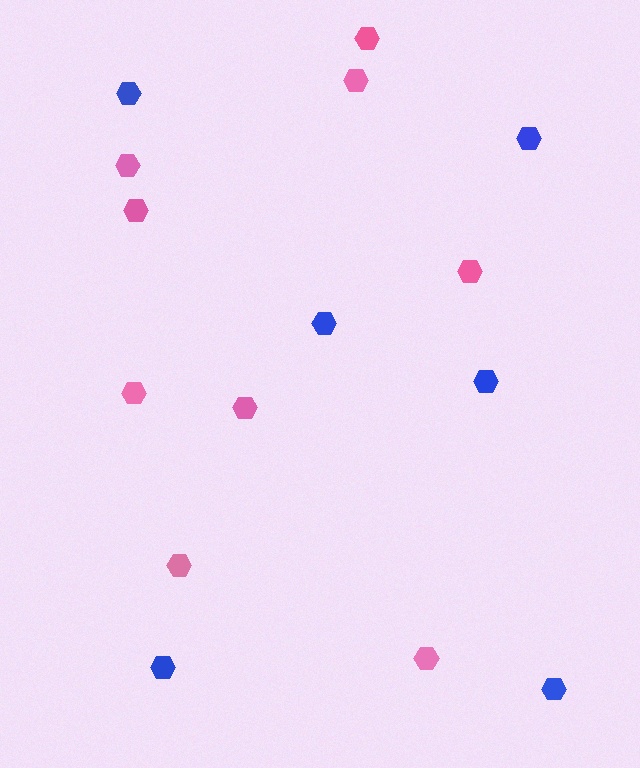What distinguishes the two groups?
There are 2 groups: one group of blue hexagons (6) and one group of pink hexagons (9).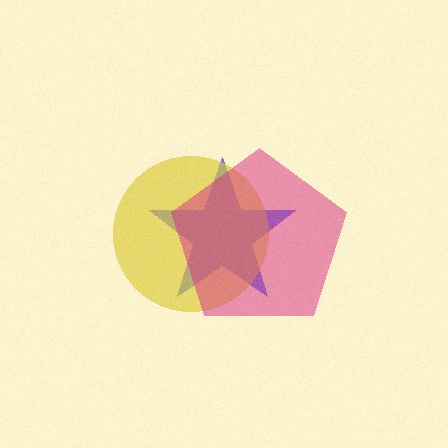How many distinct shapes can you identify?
There are 3 distinct shapes: a blue star, a yellow circle, a magenta pentagon.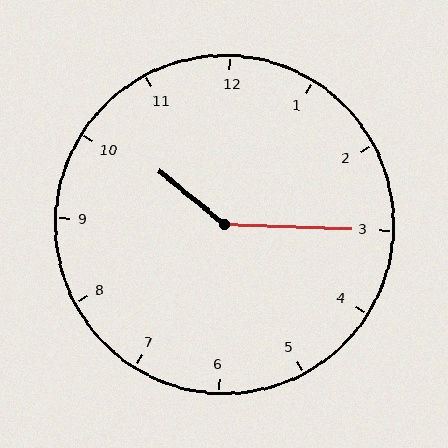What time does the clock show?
10:15.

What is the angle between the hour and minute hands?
Approximately 142 degrees.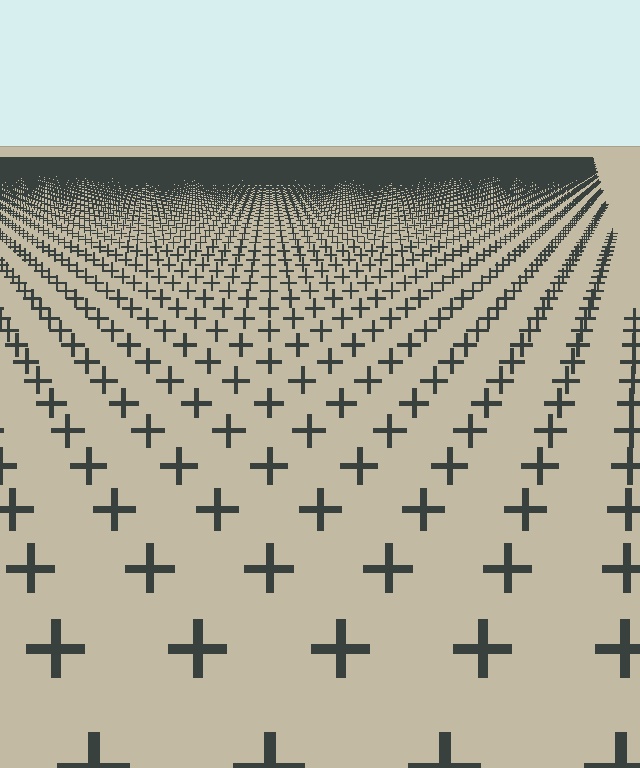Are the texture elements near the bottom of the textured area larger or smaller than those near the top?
Larger. Near the bottom, elements are closer to the viewer and appear at a bigger on-screen size.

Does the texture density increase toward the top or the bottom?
Density increases toward the top.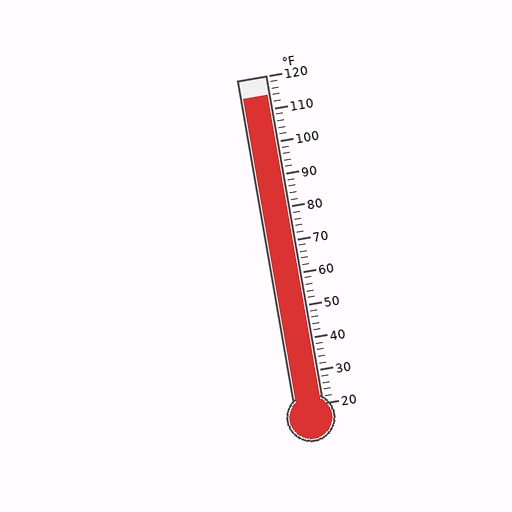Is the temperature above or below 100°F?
The temperature is above 100°F.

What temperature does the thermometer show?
The thermometer shows approximately 114°F.